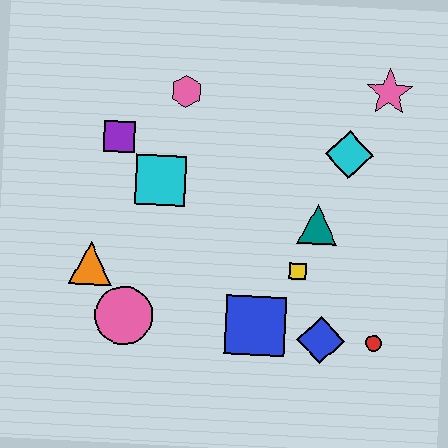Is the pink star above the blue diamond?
Yes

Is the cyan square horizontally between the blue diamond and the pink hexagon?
No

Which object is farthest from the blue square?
The pink star is farthest from the blue square.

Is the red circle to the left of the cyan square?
No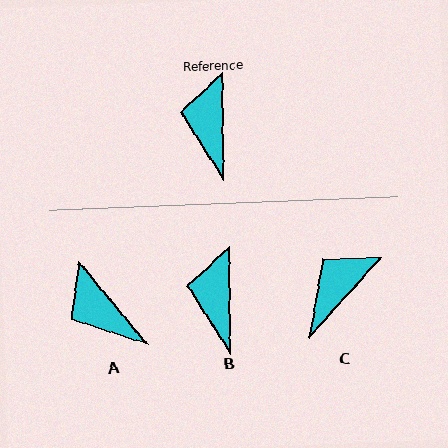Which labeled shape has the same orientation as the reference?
B.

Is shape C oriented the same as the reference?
No, it is off by about 42 degrees.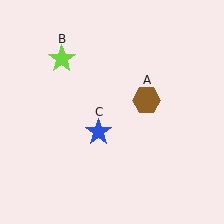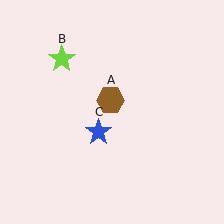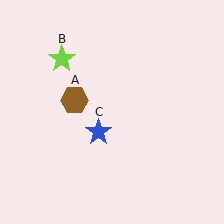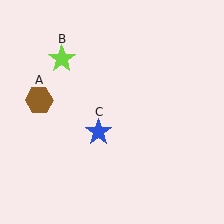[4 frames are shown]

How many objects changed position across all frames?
1 object changed position: brown hexagon (object A).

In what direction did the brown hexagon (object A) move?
The brown hexagon (object A) moved left.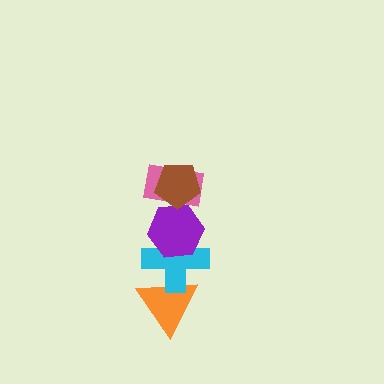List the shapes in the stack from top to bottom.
From top to bottom: the brown pentagon, the pink rectangle, the purple hexagon, the cyan cross, the orange triangle.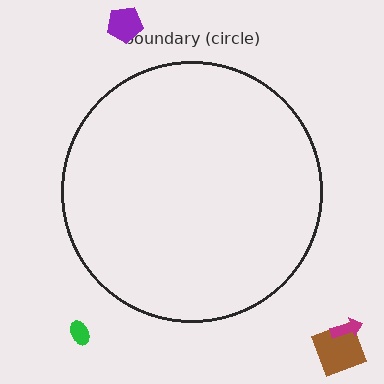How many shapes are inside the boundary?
0 inside, 4 outside.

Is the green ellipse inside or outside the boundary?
Outside.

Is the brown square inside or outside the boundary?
Outside.